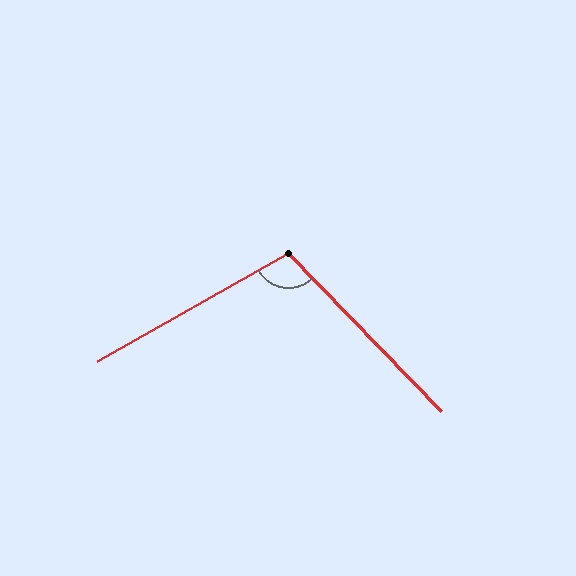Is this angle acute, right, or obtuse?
It is obtuse.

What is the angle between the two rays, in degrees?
Approximately 104 degrees.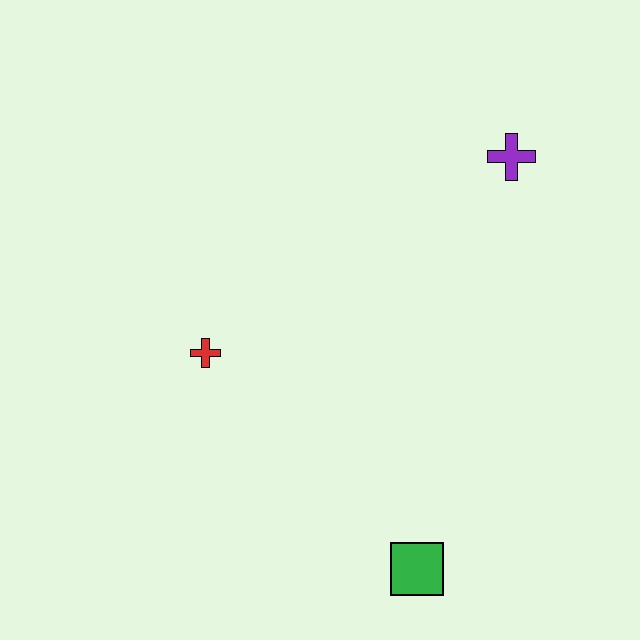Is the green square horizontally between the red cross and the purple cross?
Yes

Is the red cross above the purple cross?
No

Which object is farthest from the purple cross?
The green square is farthest from the purple cross.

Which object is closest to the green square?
The red cross is closest to the green square.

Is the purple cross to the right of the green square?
Yes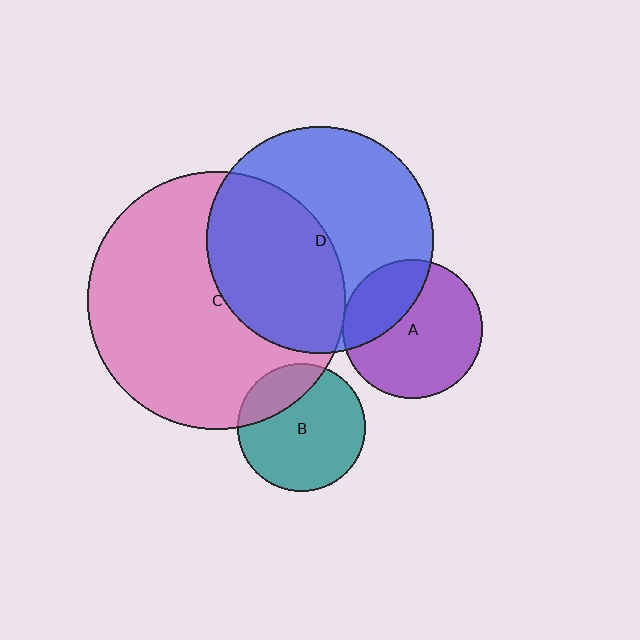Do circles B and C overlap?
Yes.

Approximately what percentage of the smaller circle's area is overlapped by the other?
Approximately 25%.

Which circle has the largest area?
Circle C (pink).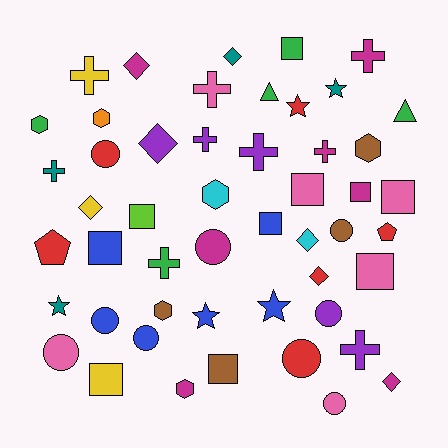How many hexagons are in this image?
There are 6 hexagons.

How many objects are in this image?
There are 50 objects.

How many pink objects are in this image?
There are 6 pink objects.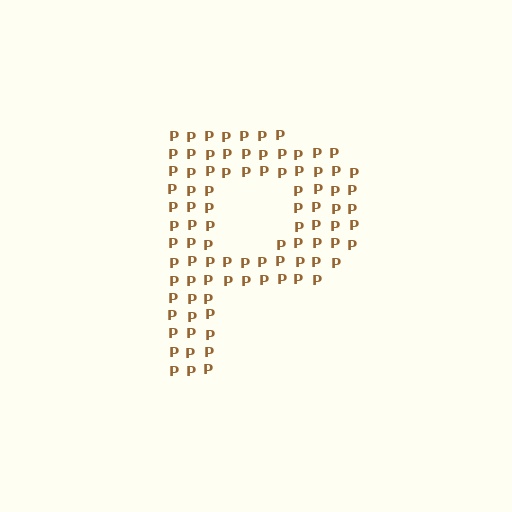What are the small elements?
The small elements are letter P's.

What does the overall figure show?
The overall figure shows the letter P.